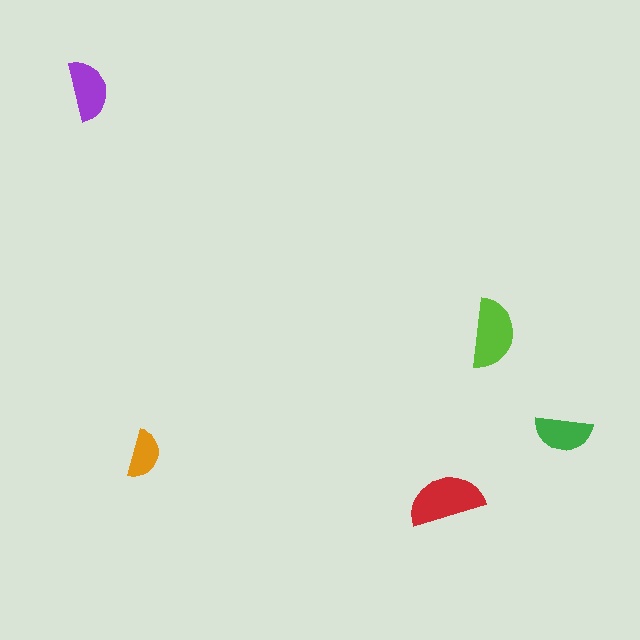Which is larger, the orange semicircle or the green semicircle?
The green one.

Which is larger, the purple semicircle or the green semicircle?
The purple one.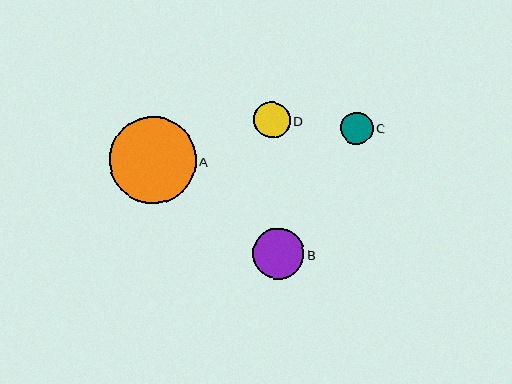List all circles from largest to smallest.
From largest to smallest: A, B, D, C.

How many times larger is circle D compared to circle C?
Circle D is approximately 1.1 times the size of circle C.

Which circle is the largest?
Circle A is the largest with a size of approximately 87 pixels.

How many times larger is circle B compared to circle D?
Circle B is approximately 1.4 times the size of circle D.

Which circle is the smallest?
Circle C is the smallest with a size of approximately 32 pixels.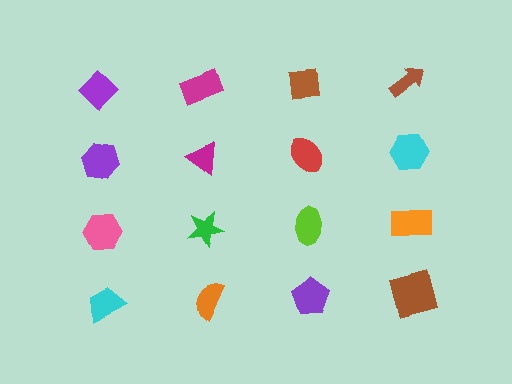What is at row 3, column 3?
A lime ellipse.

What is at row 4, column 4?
A brown square.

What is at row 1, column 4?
A brown arrow.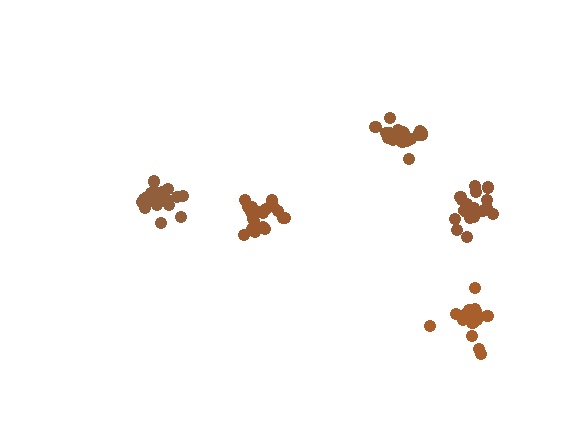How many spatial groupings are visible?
There are 5 spatial groupings.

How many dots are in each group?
Group 1: 19 dots, Group 2: 18 dots, Group 3: 20 dots, Group 4: 16 dots, Group 5: 18 dots (91 total).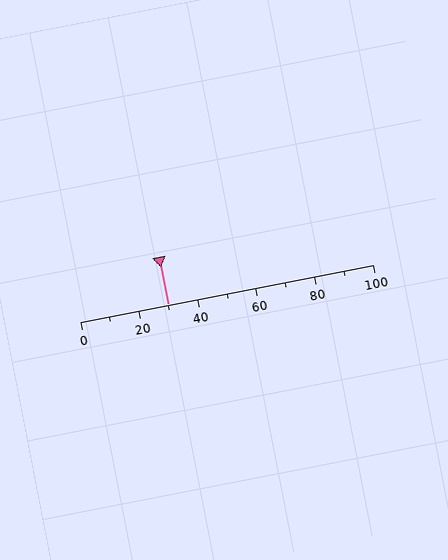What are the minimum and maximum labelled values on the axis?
The axis runs from 0 to 100.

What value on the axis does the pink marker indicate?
The marker indicates approximately 30.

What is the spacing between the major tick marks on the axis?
The major ticks are spaced 20 apart.